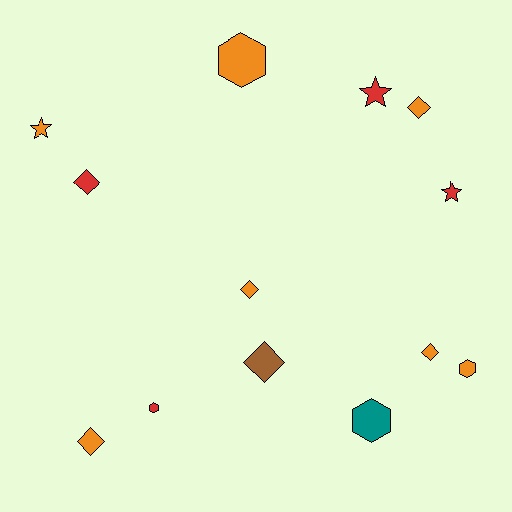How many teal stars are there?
There are no teal stars.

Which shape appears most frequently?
Diamond, with 6 objects.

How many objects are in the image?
There are 13 objects.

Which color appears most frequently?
Orange, with 7 objects.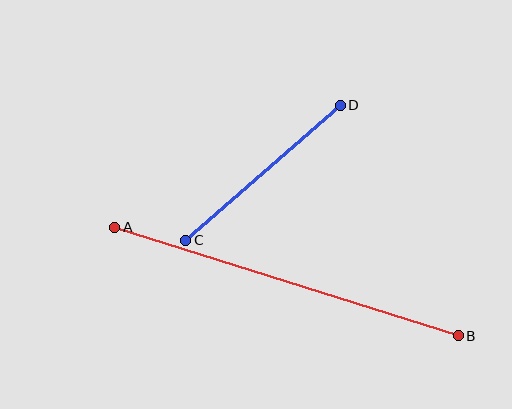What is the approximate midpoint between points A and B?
The midpoint is at approximately (287, 281) pixels.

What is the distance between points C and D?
The distance is approximately 205 pixels.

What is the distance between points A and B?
The distance is approximately 360 pixels.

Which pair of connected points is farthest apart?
Points A and B are farthest apart.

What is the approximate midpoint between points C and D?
The midpoint is at approximately (263, 173) pixels.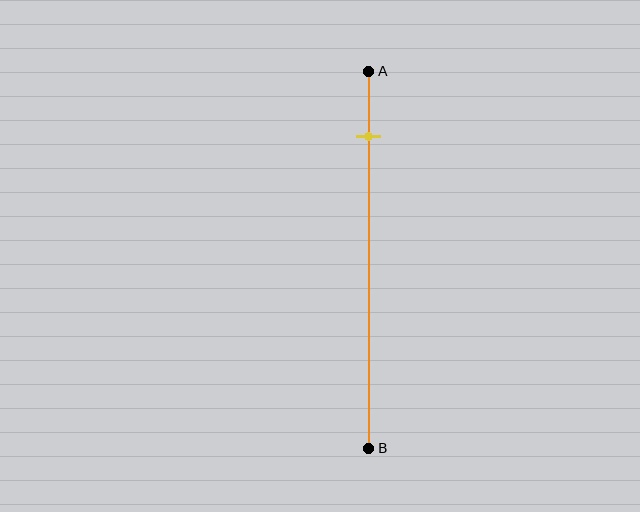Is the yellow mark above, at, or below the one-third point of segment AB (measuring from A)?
The yellow mark is above the one-third point of segment AB.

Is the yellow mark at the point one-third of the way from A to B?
No, the mark is at about 15% from A, not at the 33% one-third point.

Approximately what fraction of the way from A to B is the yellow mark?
The yellow mark is approximately 15% of the way from A to B.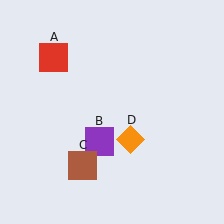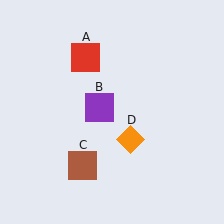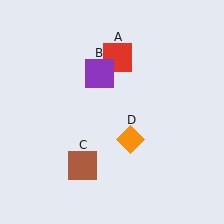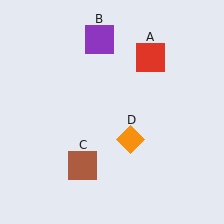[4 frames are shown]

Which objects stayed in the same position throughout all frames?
Brown square (object C) and orange diamond (object D) remained stationary.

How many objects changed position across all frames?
2 objects changed position: red square (object A), purple square (object B).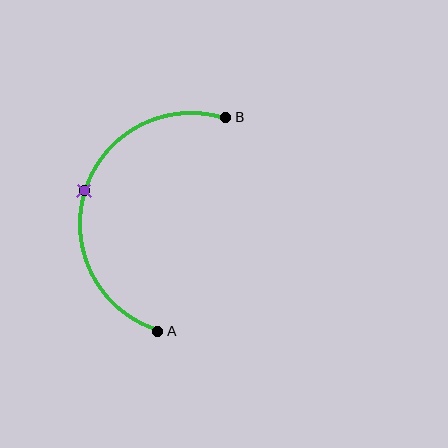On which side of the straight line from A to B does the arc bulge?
The arc bulges to the left of the straight line connecting A and B.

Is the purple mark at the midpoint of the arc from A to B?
Yes. The purple mark lies on the arc at equal arc-length from both A and B — it is the arc midpoint.